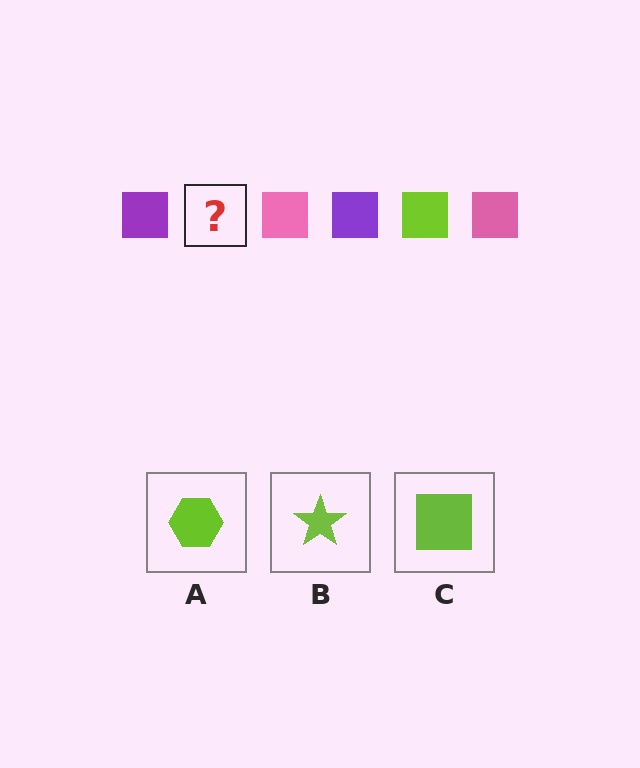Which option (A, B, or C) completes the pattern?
C.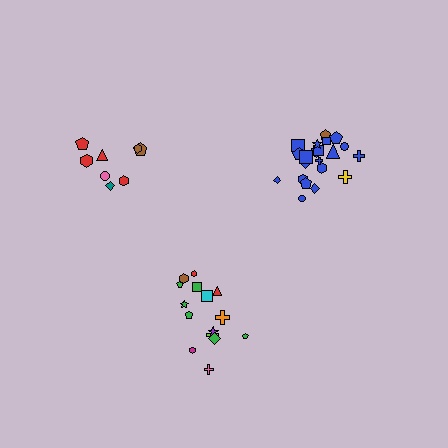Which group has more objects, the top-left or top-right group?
The top-right group.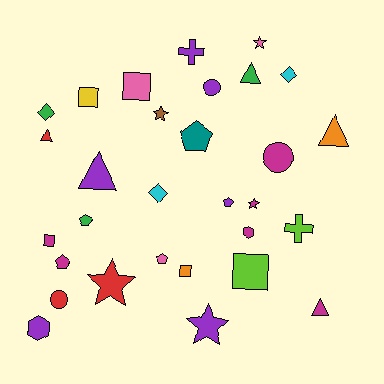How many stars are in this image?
There are 5 stars.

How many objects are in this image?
There are 30 objects.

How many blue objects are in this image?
There are no blue objects.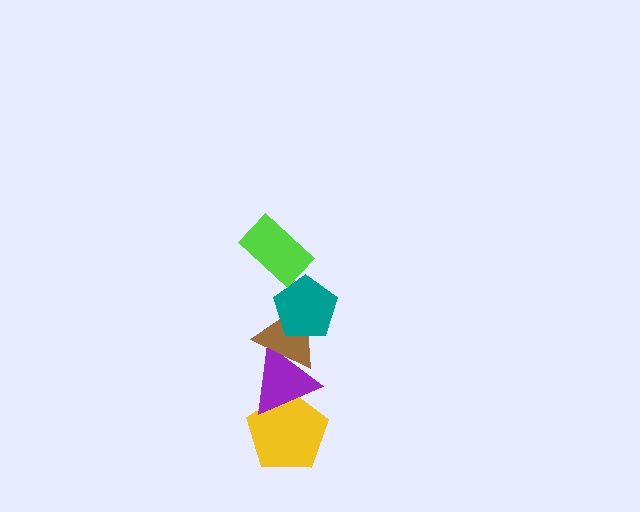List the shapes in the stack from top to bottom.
From top to bottom: the lime rectangle, the teal pentagon, the brown triangle, the purple triangle, the yellow pentagon.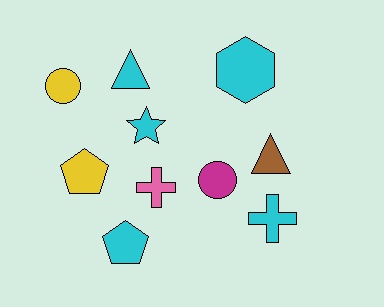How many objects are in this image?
There are 10 objects.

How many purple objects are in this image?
There are no purple objects.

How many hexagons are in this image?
There is 1 hexagon.